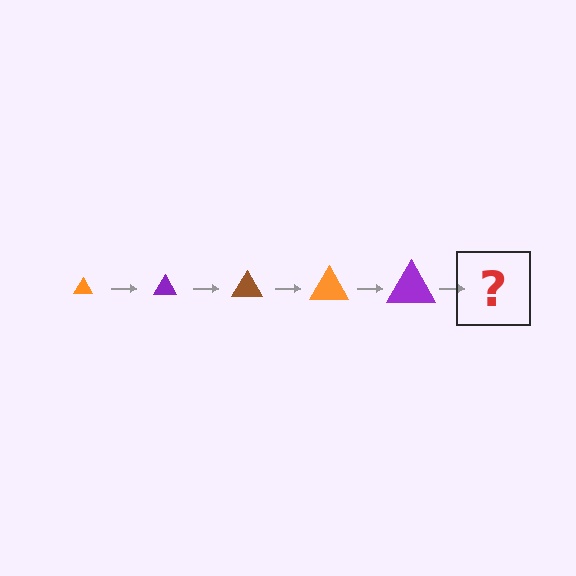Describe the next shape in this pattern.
It should be a brown triangle, larger than the previous one.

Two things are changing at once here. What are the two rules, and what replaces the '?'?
The two rules are that the triangle grows larger each step and the color cycles through orange, purple, and brown. The '?' should be a brown triangle, larger than the previous one.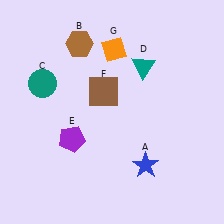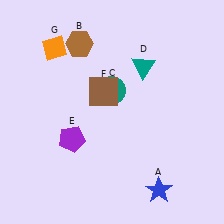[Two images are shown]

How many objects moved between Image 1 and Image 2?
3 objects moved between the two images.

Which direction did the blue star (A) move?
The blue star (A) moved down.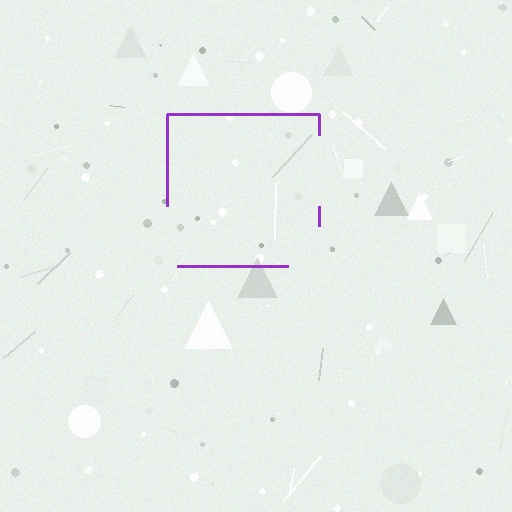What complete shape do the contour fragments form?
The contour fragments form a square.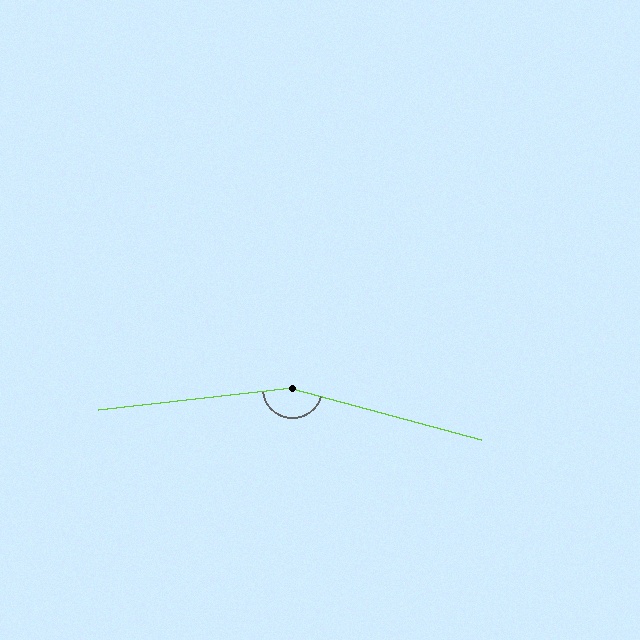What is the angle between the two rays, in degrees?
Approximately 159 degrees.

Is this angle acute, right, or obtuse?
It is obtuse.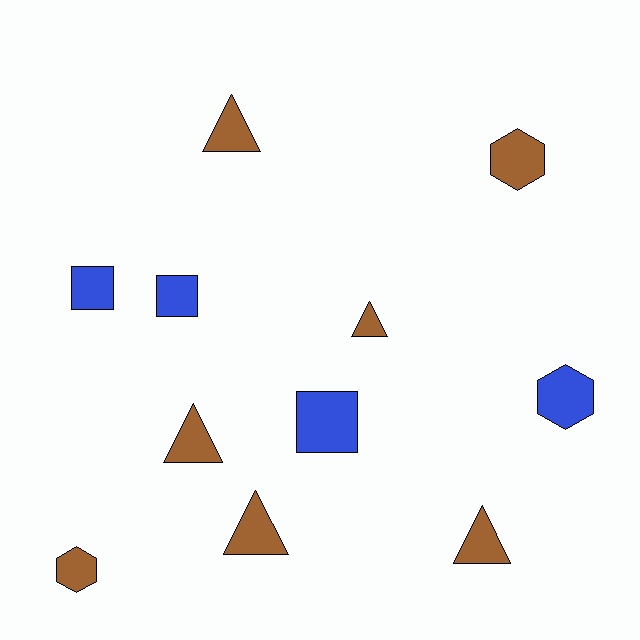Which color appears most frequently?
Brown, with 7 objects.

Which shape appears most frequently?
Triangle, with 5 objects.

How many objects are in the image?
There are 11 objects.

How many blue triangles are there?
There are no blue triangles.